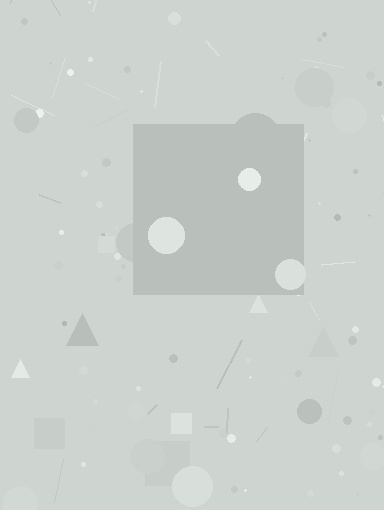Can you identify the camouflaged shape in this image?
The camouflaged shape is a square.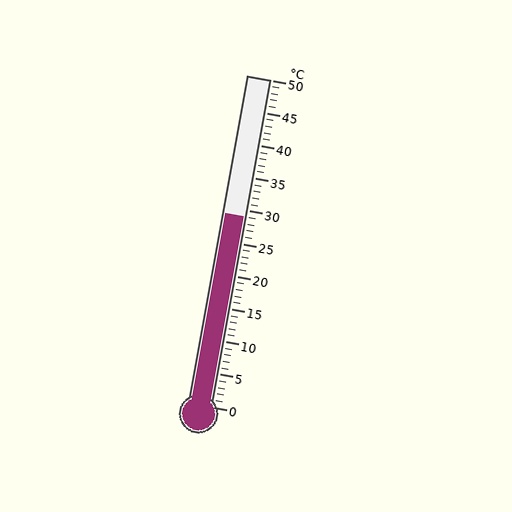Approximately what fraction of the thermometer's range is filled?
The thermometer is filled to approximately 60% of its range.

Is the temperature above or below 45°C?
The temperature is below 45°C.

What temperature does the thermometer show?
The thermometer shows approximately 29°C.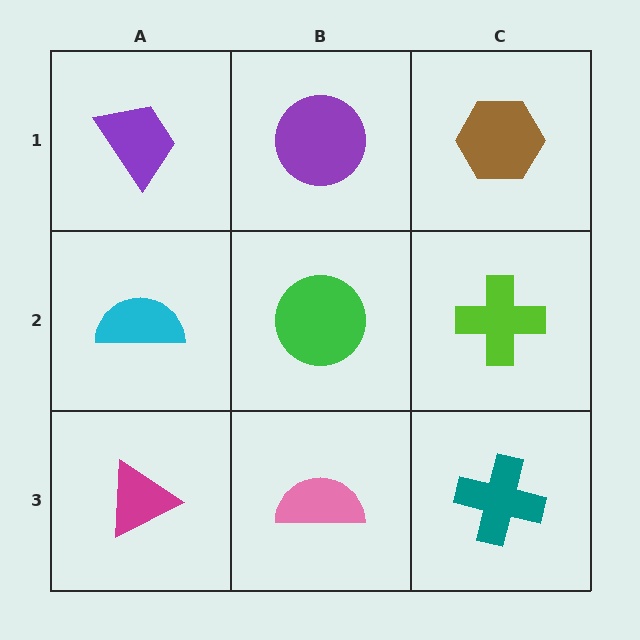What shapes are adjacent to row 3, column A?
A cyan semicircle (row 2, column A), a pink semicircle (row 3, column B).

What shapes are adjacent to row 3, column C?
A lime cross (row 2, column C), a pink semicircle (row 3, column B).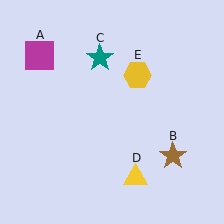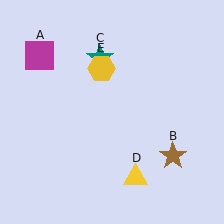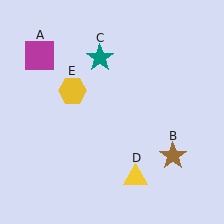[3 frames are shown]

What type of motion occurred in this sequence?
The yellow hexagon (object E) rotated counterclockwise around the center of the scene.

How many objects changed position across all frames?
1 object changed position: yellow hexagon (object E).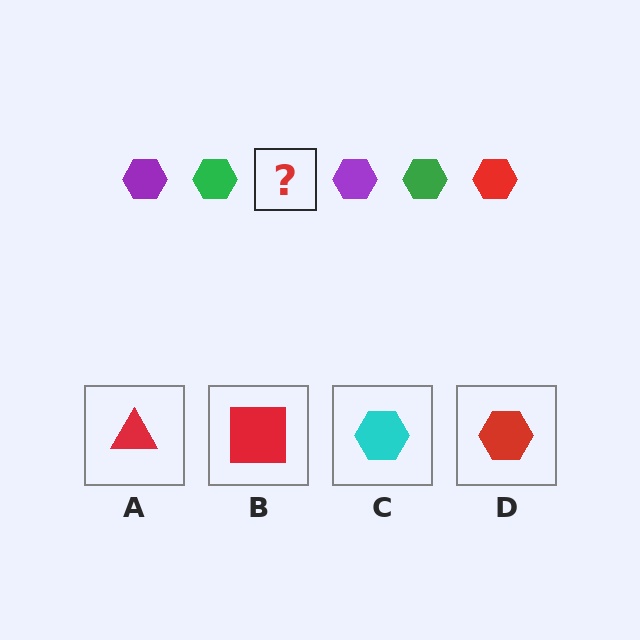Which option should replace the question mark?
Option D.